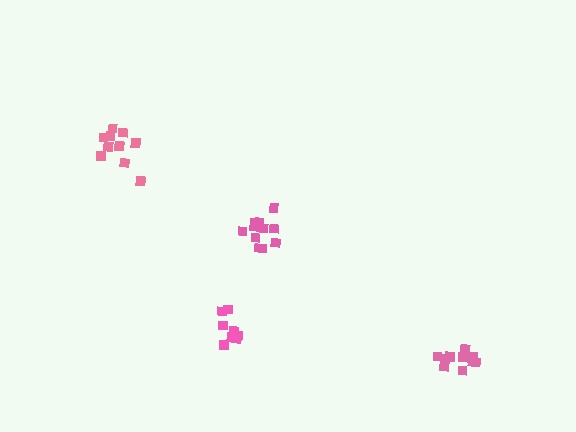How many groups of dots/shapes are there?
There are 4 groups.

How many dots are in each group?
Group 1: 11 dots, Group 2: 11 dots, Group 3: 12 dots, Group 4: 8 dots (42 total).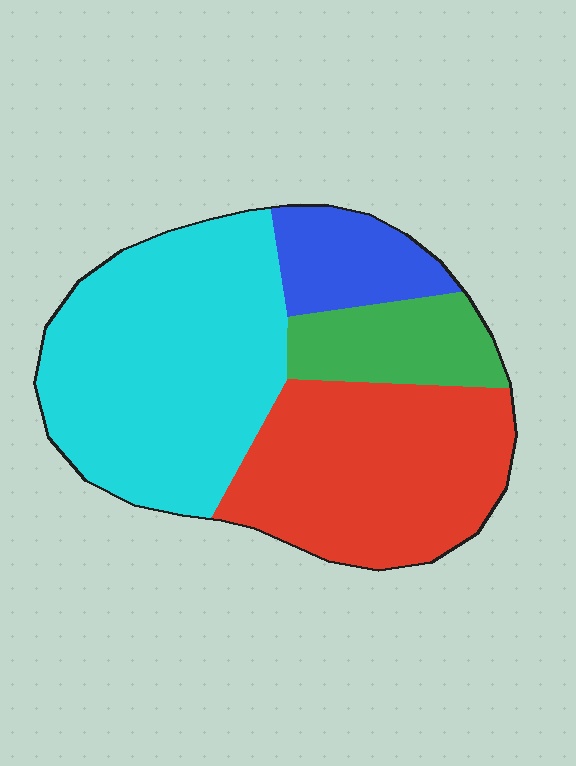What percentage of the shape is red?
Red takes up about one third (1/3) of the shape.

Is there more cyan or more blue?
Cyan.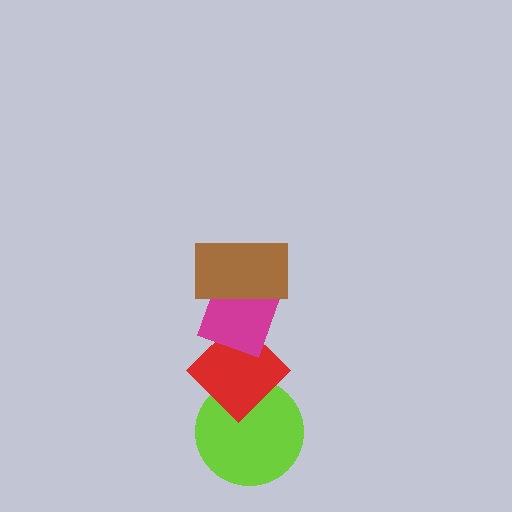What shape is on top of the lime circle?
The red diamond is on top of the lime circle.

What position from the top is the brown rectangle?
The brown rectangle is 1st from the top.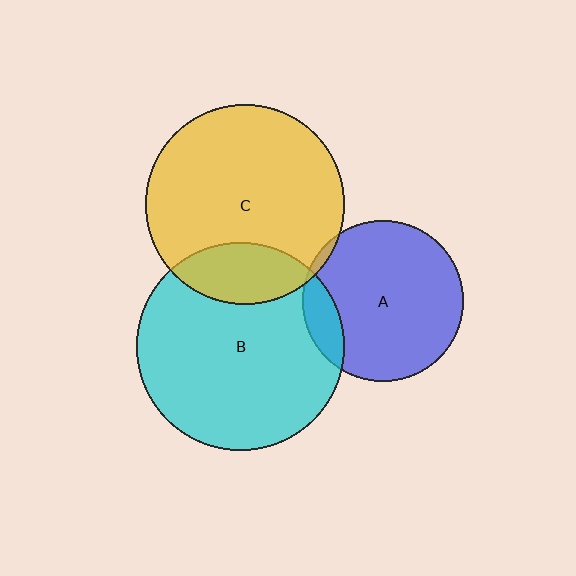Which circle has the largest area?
Circle B (cyan).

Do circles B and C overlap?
Yes.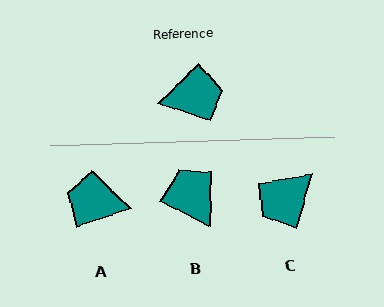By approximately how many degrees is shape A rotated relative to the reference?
Approximately 153 degrees counter-clockwise.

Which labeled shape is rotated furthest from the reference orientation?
A, about 153 degrees away.